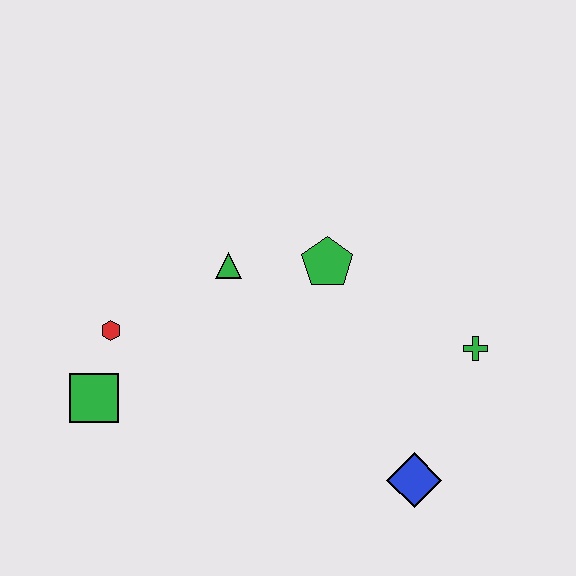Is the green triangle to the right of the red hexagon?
Yes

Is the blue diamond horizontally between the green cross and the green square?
Yes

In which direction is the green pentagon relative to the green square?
The green pentagon is to the right of the green square.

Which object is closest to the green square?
The red hexagon is closest to the green square.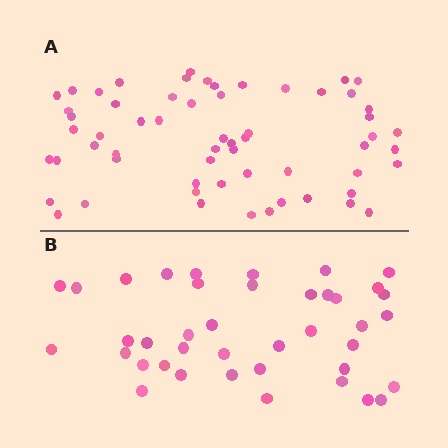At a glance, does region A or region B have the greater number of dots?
Region A (the top region) has more dots.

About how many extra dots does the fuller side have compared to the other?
Region A has approximately 20 more dots than region B.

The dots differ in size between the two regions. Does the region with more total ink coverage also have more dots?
No. Region B has more total ink coverage because its dots are larger, but region A actually contains more individual dots. Total area can be misleading — the number of items is what matters here.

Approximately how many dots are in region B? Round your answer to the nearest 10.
About 40 dots.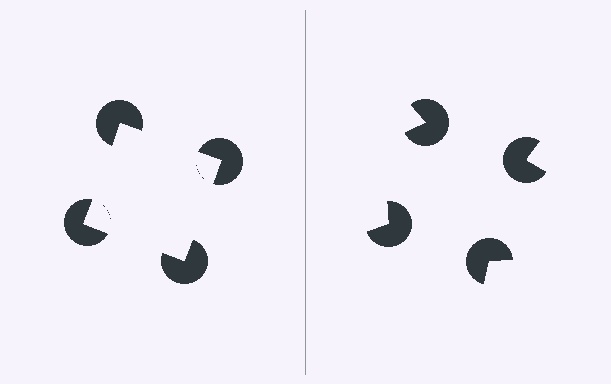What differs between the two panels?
The pac-man discs are positioned identically on both sides; only the wedge orientations differ. On the left they align to a square; on the right they are misaligned.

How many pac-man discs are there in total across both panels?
8 — 4 on each side.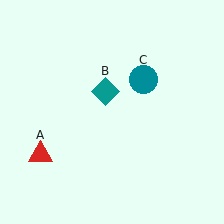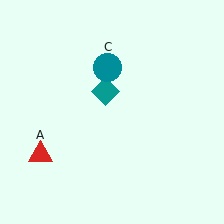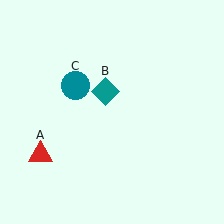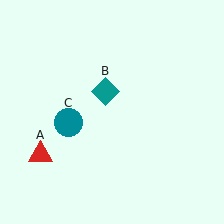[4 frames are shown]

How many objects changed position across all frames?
1 object changed position: teal circle (object C).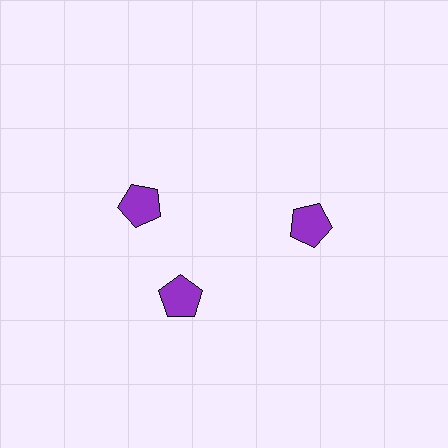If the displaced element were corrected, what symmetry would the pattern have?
It would have 3-fold rotational symmetry — the pattern would map onto itself every 120 degrees.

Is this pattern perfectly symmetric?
No. The 3 purple pentagons are arranged in a ring, but one element near the 11 o'clock position is rotated out of alignment along the ring, breaking the 3-fold rotational symmetry.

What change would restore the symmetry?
The symmetry would be restored by rotating it back into even spacing with its neighbors so that all 3 pentagons sit at equal angles and equal distance from the center.